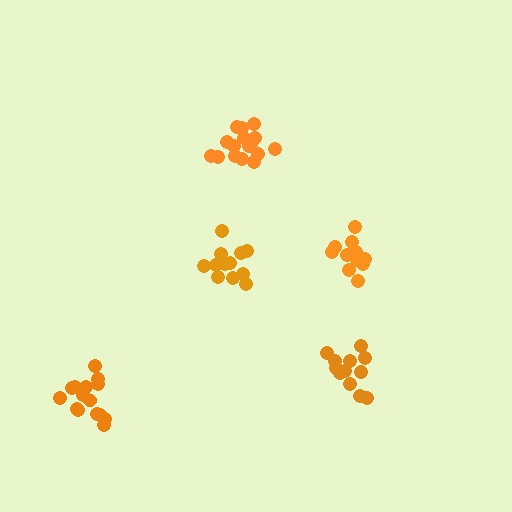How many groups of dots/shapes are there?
There are 5 groups.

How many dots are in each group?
Group 1: 17 dots, Group 2: 15 dots, Group 3: 12 dots, Group 4: 13 dots, Group 5: 12 dots (69 total).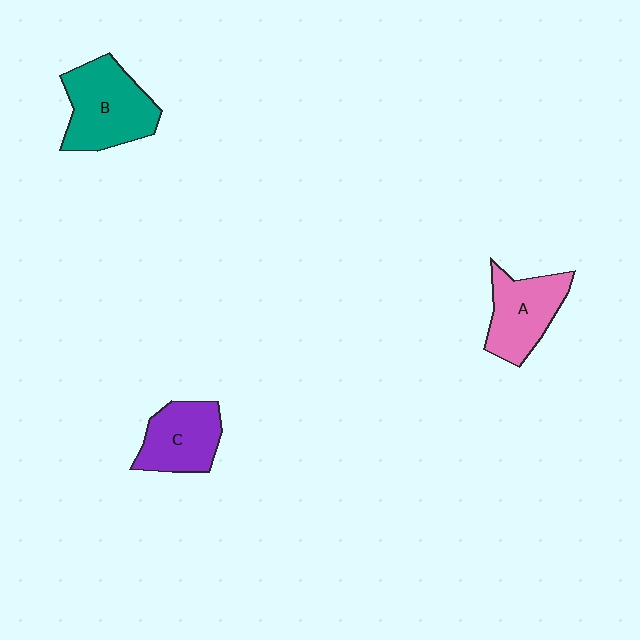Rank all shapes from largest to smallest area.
From largest to smallest: B (teal), A (pink), C (purple).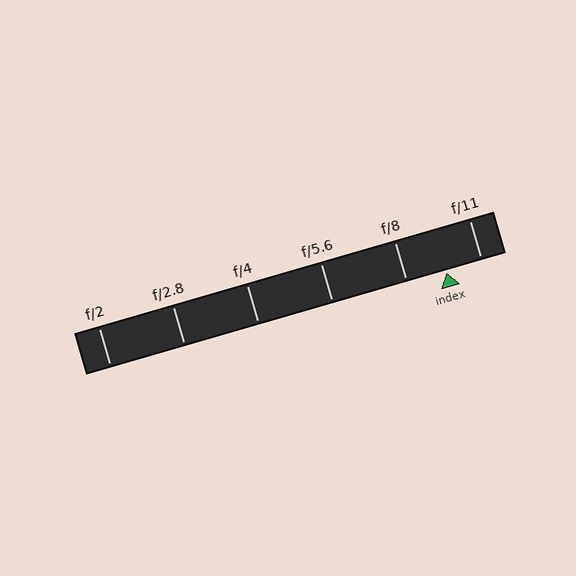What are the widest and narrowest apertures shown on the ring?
The widest aperture shown is f/2 and the narrowest is f/11.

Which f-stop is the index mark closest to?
The index mark is closest to f/11.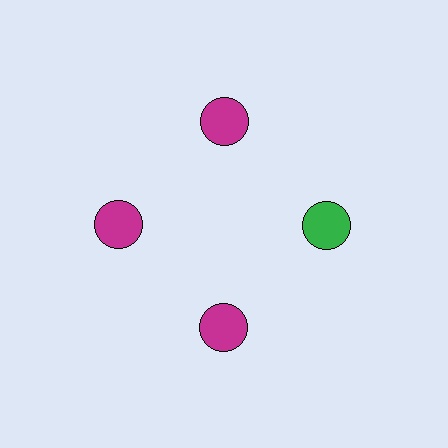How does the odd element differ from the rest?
It has a different color: green instead of magenta.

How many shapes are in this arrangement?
There are 4 shapes arranged in a ring pattern.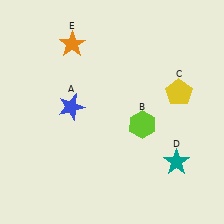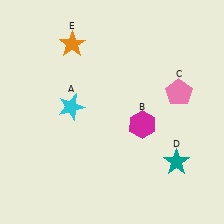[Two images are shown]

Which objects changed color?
A changed from blue to cyan. B changed from lime to magenta. C changed from yellow to pink.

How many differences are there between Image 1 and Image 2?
There are 3 differences between the two images.